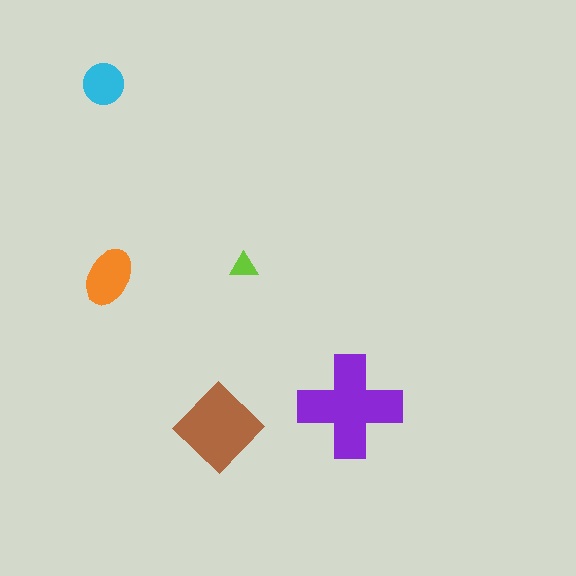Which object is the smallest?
The lime triangle.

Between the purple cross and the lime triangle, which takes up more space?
The purple cross.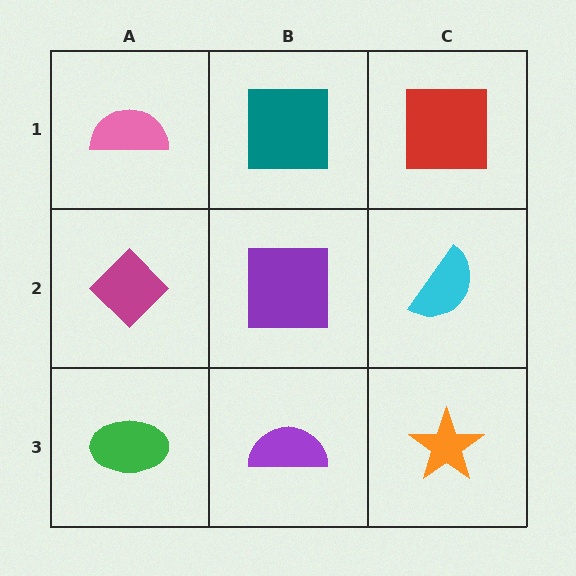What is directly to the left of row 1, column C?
A teal square.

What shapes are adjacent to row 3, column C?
A cyan semicircle (row 2, column C), a purple semicircle (row 3, column B).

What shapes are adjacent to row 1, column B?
A purple square (row 2, column B), a pink semicircle (row 1, column A), a red square (row 1, column C).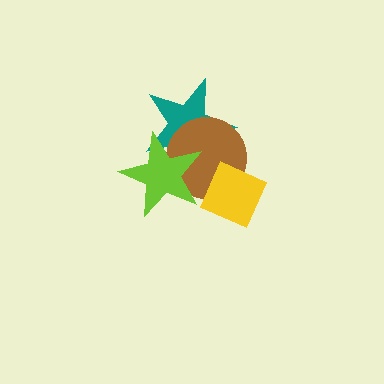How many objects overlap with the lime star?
2 objects overlap with the lime star.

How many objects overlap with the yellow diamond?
1 object overlaps with the yellow diamond.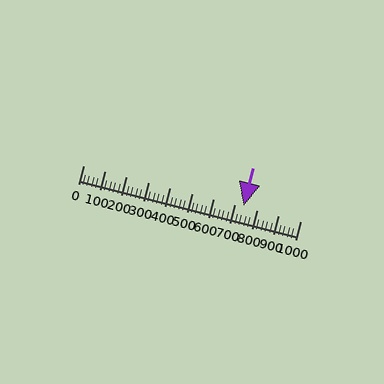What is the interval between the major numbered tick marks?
The major tick marks are spaced 100 units apart.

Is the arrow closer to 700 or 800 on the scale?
The arrow is closer to 700.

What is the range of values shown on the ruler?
The ruler shows values from 0 to 1000.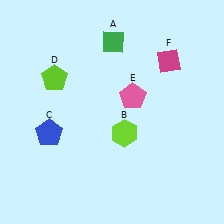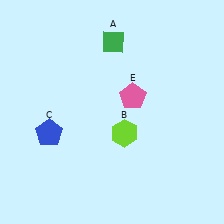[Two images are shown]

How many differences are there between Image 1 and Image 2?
There are 2 differences between the two images.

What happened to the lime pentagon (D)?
The lime pentagon (D) was removed in Image 2. It was in the top-left area of Image 1.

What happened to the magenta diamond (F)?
The magenta diamond (F) was removed in Image 2. It was in the top-right area of Image 1.